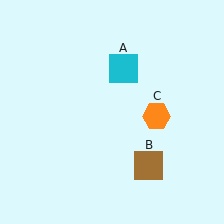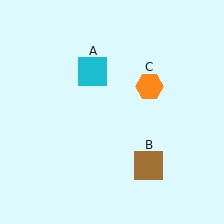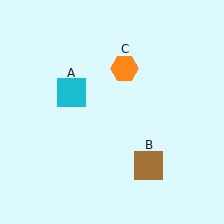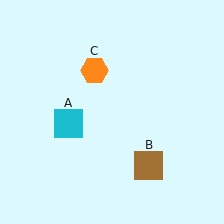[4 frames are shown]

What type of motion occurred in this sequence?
The cyan square (object A), orange hexagon (object C) rotated counterclockwise around the center of the scene.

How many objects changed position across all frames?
2 objects changed position: cyan square (object A), orange hexagon (object C).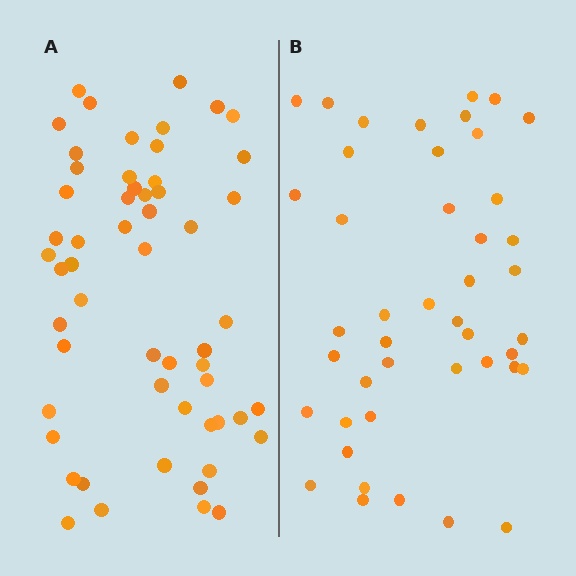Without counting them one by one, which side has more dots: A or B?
Region A (the left region) has more dots.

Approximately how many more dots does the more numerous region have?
Region A has roughly 12 or so more dots than region B.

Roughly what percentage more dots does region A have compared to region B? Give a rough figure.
About 25% more.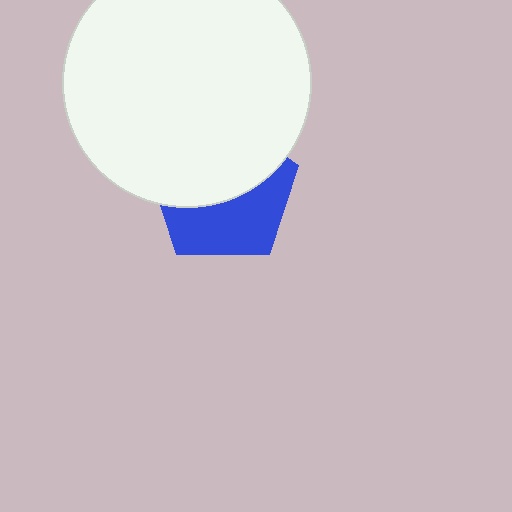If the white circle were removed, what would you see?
You would see the complete blue pentagon.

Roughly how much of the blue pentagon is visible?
About half of it is visible (roughly 46%).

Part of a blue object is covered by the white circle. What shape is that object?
It is a pentagon.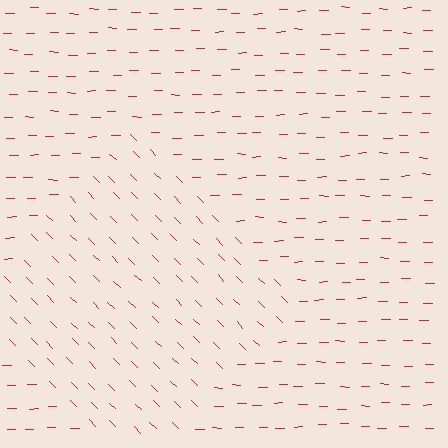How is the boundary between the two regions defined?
The boundary is defined purely by a change in line orientation (approximately 45 degrees difference). All lines are the same color and thickness.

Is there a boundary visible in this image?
Yes, there is a texture boundary formed by a change in line orientation.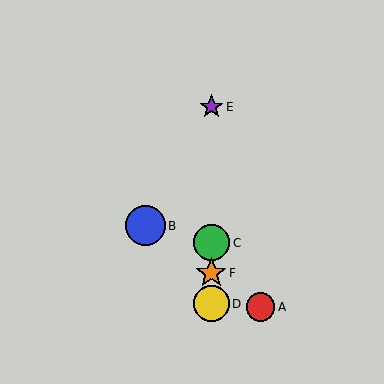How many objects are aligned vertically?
4 objects (C, D, E, F) are aligned vertically.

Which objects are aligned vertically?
Objects C, D, E, F are aligned vertically.